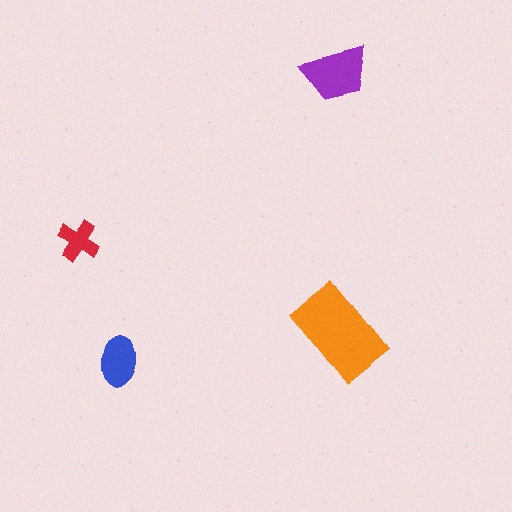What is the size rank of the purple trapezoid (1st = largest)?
2nd.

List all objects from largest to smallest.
The orange rectangle, the purple trapezoid, the blue ellipse, the red cross.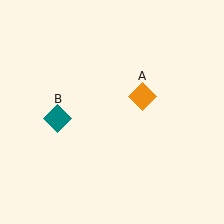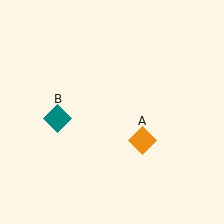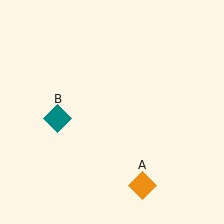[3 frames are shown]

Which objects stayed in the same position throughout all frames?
Teal diamond (object B) remained stationary.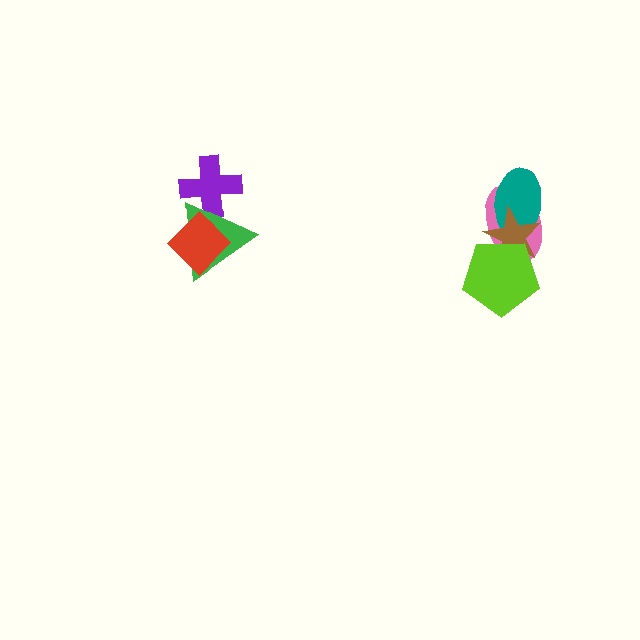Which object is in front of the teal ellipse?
The brown star is in front of the teal ellipse.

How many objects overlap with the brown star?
3 objects overlap with the brown star.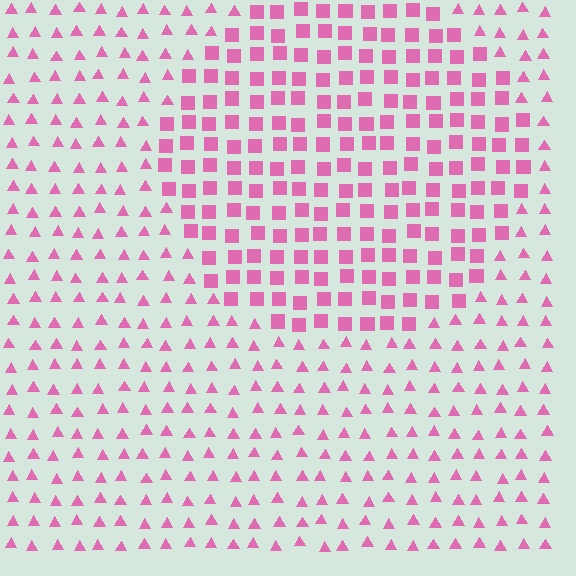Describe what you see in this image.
The image is filled with small pink elements arranged in a uniform grid. A circle-shaped region contains squares, while the surrounding area contains triangles. The boundary is defined purely by the change in element shape.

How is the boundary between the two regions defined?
The boundary is defined by a change in element shape: squares inside vs. triangles outside. All elements share the same color and spacing.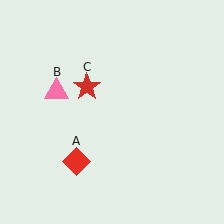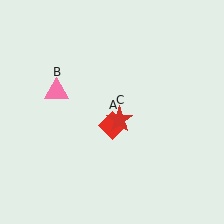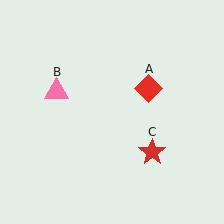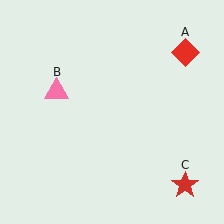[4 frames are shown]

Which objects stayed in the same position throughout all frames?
Pink triangle (object B) remained stationary.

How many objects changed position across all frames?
2 objects changed position: red diamond (object A), red star (object C).